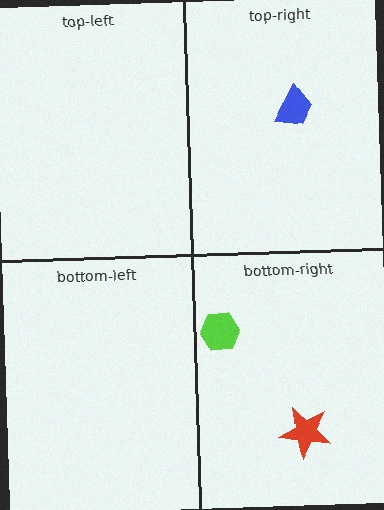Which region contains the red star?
The bottom-right region.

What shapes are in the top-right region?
The blue trapezoid.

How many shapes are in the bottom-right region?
2.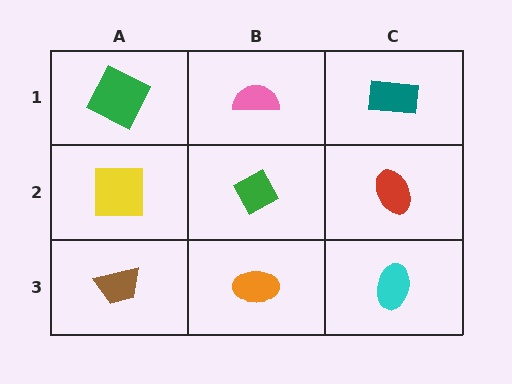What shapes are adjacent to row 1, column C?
A red ellipse (row 2, column C), a pink semicircle (row 1, column B).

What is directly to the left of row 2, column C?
A green diamond.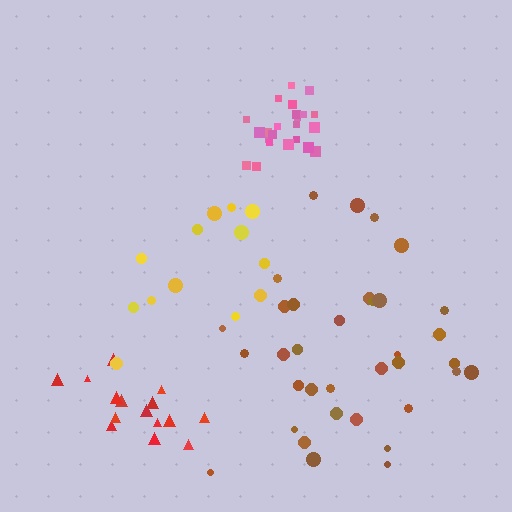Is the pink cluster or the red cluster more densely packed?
Pink.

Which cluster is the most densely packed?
Pink.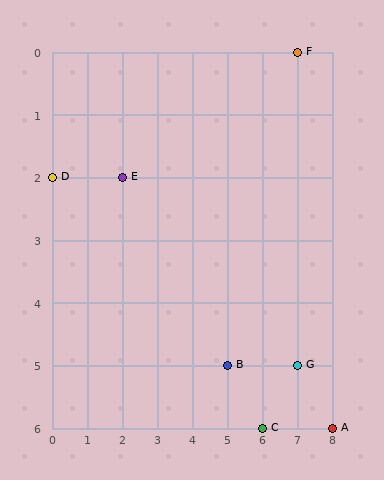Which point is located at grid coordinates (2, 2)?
Point E is at (2, 2).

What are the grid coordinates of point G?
Point G is at grid coordinates (7, 5).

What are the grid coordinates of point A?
Point A is at grid coordinates (8, 6).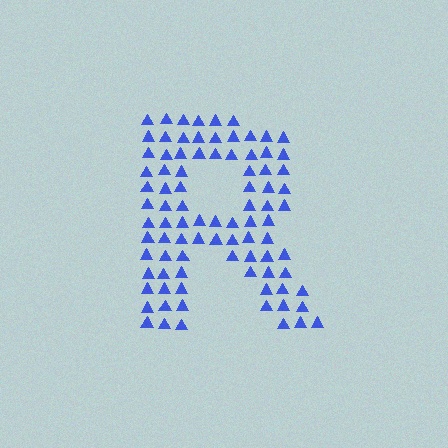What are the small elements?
The small elements are triangles.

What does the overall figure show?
The overall figure shows the letter R.